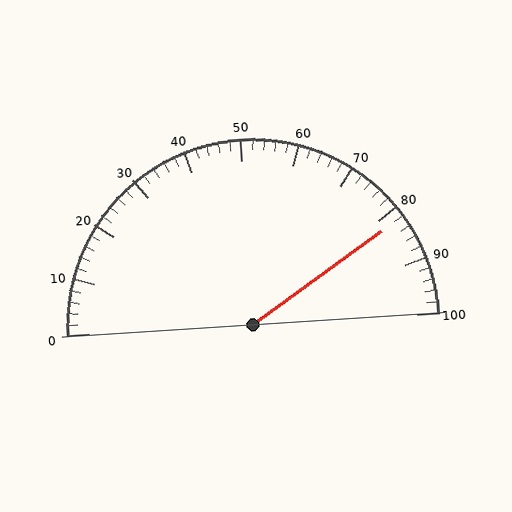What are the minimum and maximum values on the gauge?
The gauge ranges from 0 to 100.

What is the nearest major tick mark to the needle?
The nearest major tick mark is 80.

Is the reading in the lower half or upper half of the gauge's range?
The reading is in the upper half of the range (0 to 100).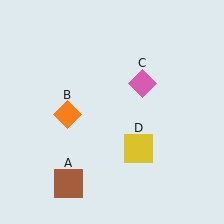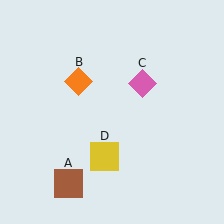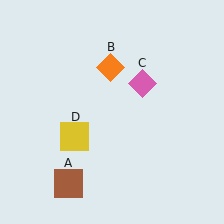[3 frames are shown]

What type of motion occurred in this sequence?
The orange diamond (object B), yellow square (object D) rotated clockwise around the center of the scene.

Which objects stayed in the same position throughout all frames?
Brown square (object A) and pink diamond (object C) remained stationary.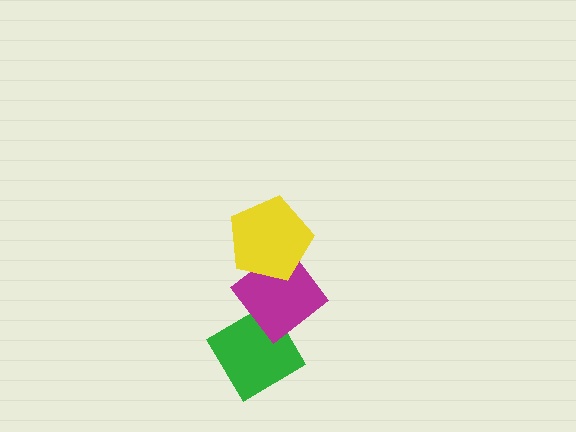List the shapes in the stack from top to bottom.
From top to bottom: the yellow pentagon, the magenta diamond, the green diamond.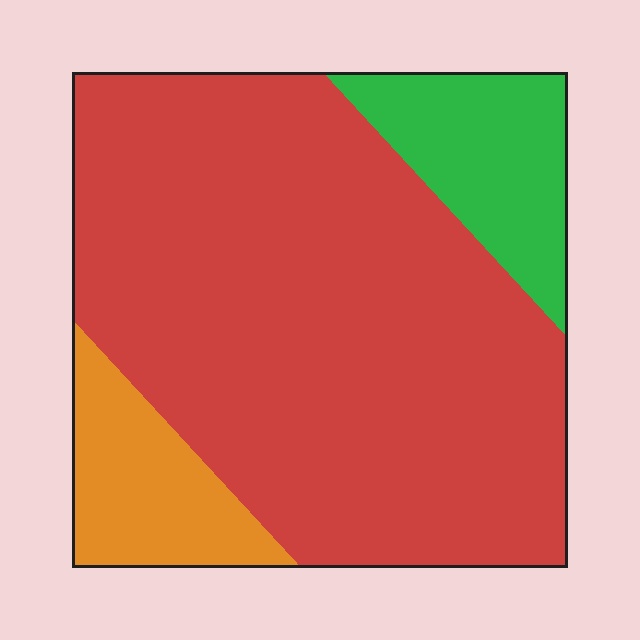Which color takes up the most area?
Red, at roughly 75%.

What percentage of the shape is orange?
Orange covers roughly 10% of the shape.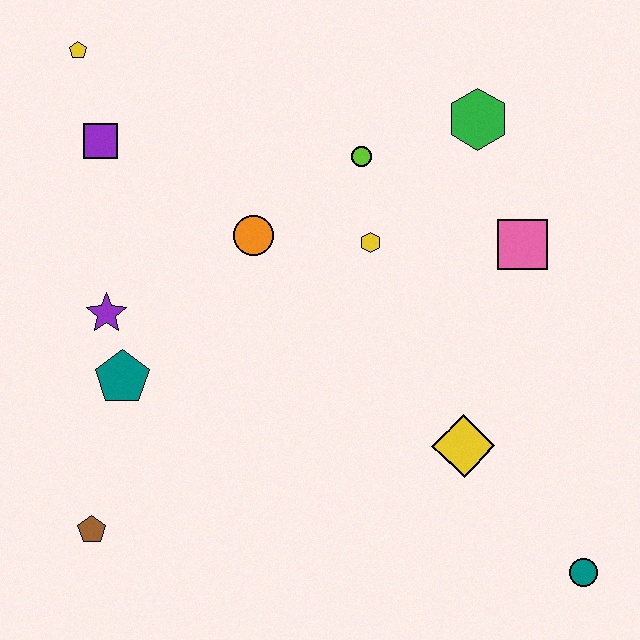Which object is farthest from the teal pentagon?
The teal circle is farthest from the teal pentagon.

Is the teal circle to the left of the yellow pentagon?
No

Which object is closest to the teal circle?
The yellow diamond is closest to the teal circle.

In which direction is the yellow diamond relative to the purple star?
The yellow diamond is to the right of the purple star.